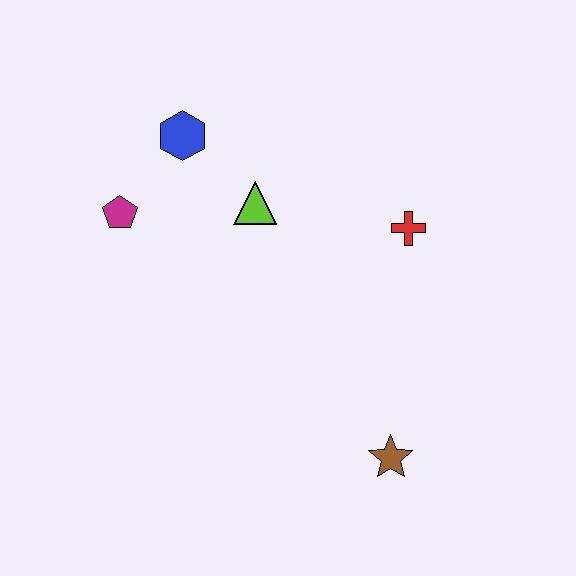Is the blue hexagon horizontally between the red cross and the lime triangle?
No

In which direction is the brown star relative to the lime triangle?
The brown star is below the lime triangle.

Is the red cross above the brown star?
Yes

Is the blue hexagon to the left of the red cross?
Yes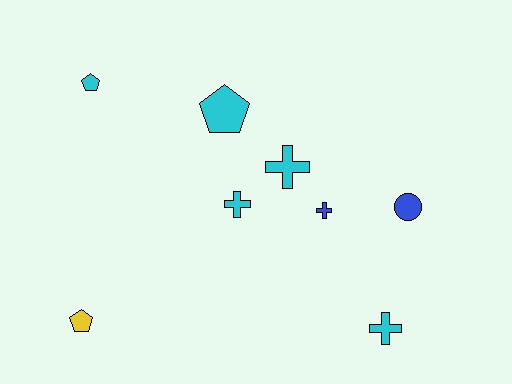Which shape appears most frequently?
Cross, with 4 objects.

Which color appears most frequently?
Cyan, with 5 objects.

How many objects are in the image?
There are 8 objects.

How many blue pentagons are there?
There are no blue pentagons.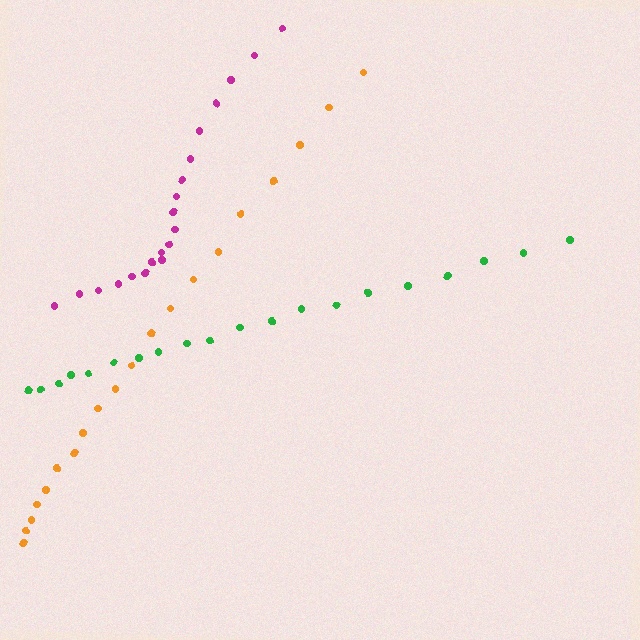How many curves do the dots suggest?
There are 3 distinct paths.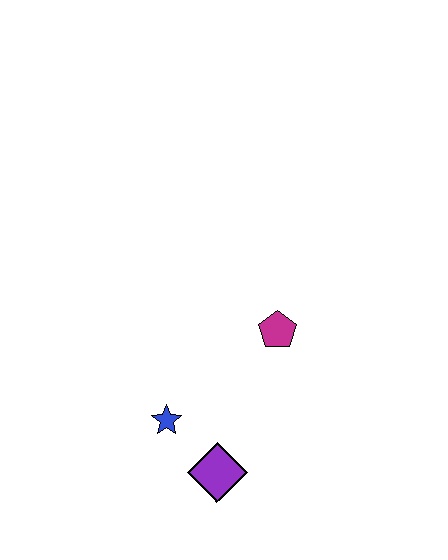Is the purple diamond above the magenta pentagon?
No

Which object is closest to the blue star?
The purple diamond is closest to the blue star.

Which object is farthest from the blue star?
The magenta pentagon is farthest from the blue star.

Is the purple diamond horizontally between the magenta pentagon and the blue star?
Yes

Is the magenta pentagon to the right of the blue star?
Yes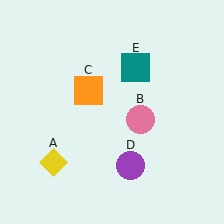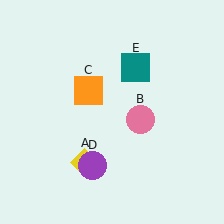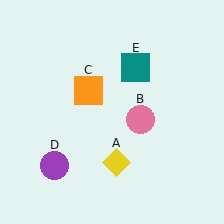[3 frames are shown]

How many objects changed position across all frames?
2 objects changed position: yellow diamond (object A), purple circle (object D).